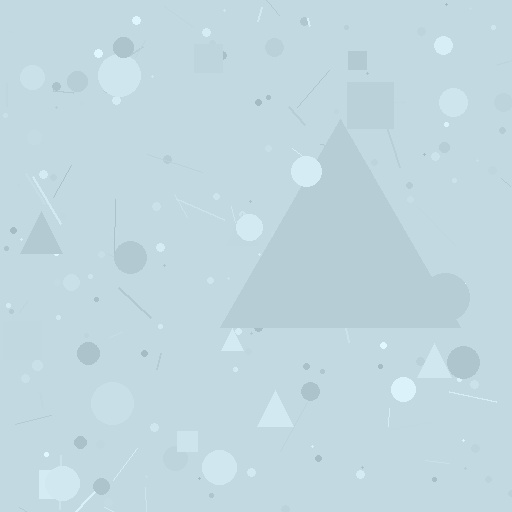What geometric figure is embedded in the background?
A triangle is embedded in the background.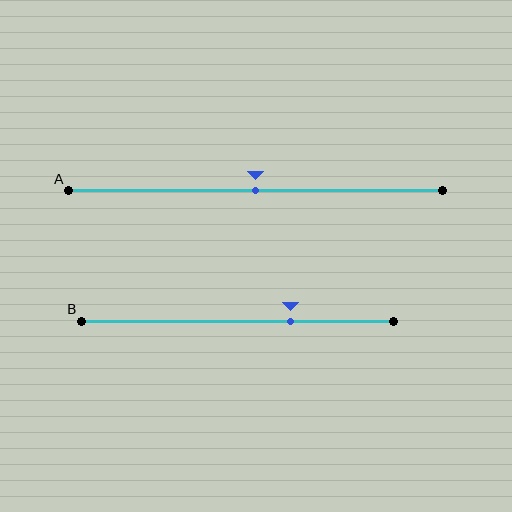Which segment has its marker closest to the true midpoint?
Segment A has its marker closest to the true midpoint.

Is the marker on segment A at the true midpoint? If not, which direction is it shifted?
Yes, the marker on segment A is at the true midpoint.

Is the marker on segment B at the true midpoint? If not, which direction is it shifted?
No, the marker on segment B is shifted to the right by about 17% of the segment length.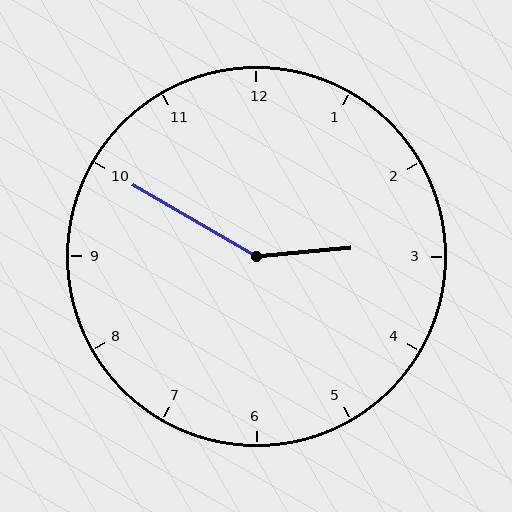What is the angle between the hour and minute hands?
Approximately 145 degrees.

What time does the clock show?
2:50.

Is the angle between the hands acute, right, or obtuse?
It is obtuse.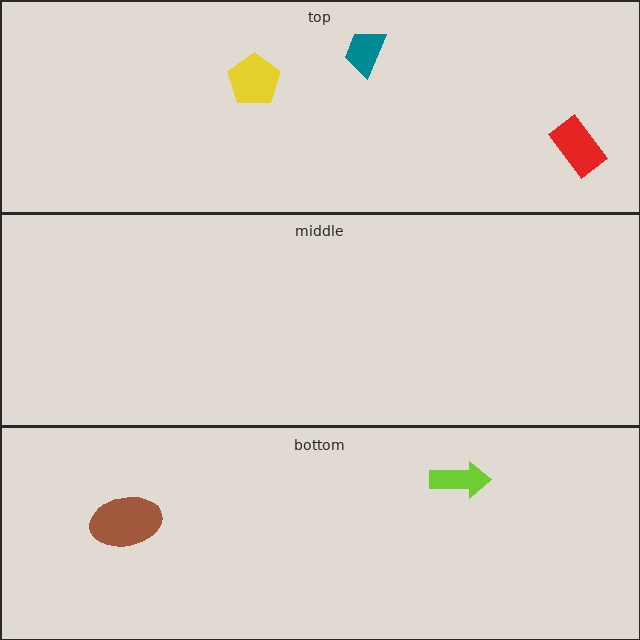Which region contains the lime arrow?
The bottom region.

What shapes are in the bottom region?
The lime arrow, the brown ellipse.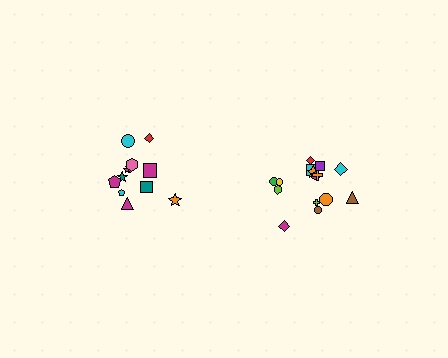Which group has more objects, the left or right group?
The right group.